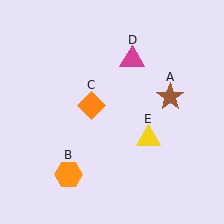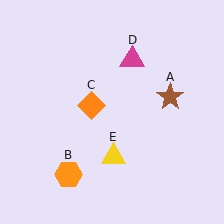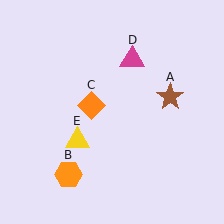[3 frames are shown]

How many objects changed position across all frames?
1 object changed position: yellow triangle (object E).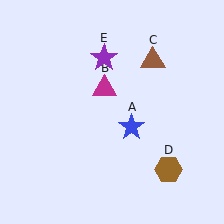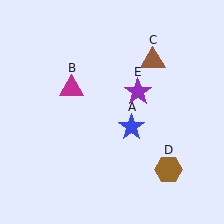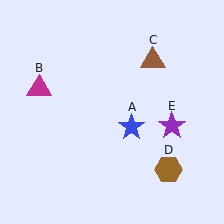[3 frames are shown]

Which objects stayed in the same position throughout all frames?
Blue star (object A) and brown triangle (object C) and brown hexagon (object D) remained stationary.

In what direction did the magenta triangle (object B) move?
The magenta triangle (object B) moved left.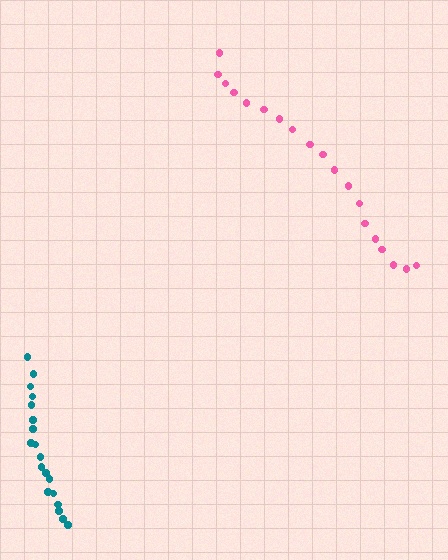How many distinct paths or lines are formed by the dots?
There are 2 distinct paths.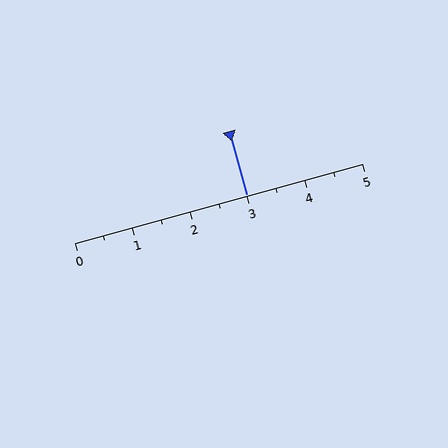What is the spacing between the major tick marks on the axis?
The major ticks are spaced 1 apart.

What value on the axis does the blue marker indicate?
The marker indicates approximately 3.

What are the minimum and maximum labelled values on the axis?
The axis runs from 0 to 5.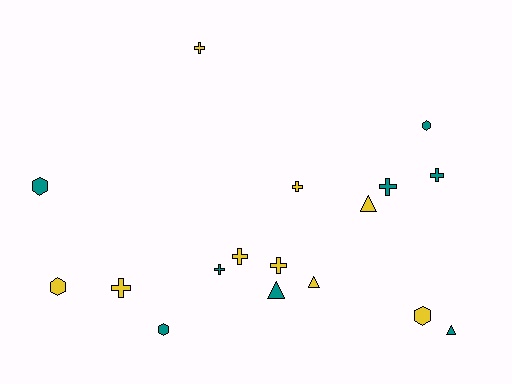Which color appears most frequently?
Yellow, with 9 objects.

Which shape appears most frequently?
Cross, with 8 objects.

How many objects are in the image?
There are 17 objects.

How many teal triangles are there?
There are 2 teal triangles.